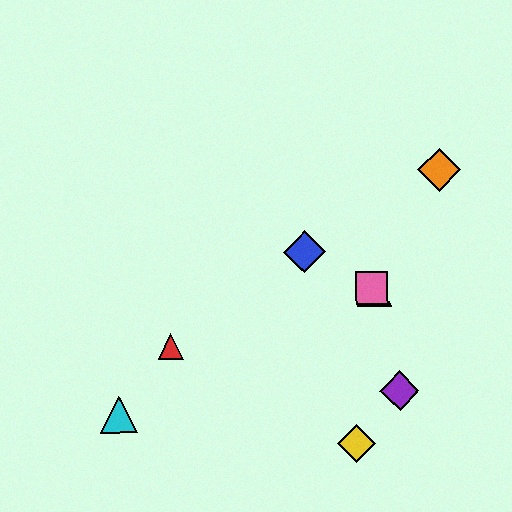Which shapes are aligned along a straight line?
The blue diamond, the green triangle, the pink square are aligned along a straight line.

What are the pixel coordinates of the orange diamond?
The orange diamond is at (439, 170).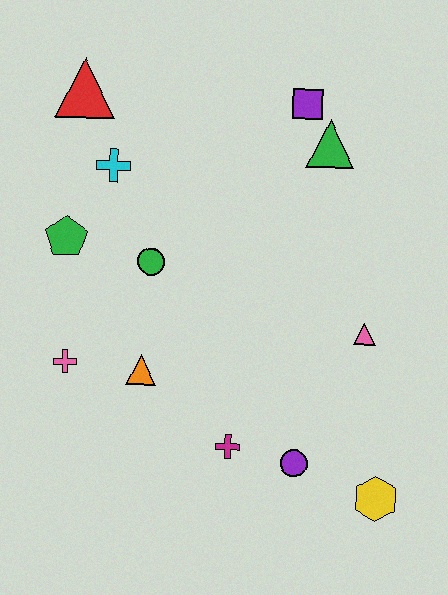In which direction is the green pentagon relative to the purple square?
The green pentagon is to the left of the purple square.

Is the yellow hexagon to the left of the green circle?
No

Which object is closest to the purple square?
The green triangle is closest to the purple square.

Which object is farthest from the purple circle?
The red triangle is farthest from the purple circle.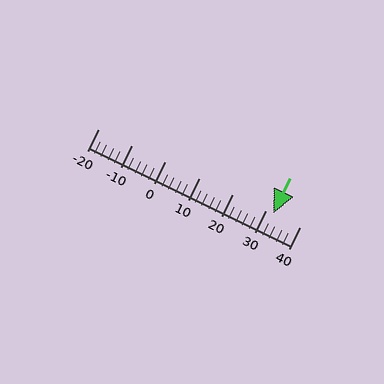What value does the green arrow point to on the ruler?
The green arrow points to approximately 32.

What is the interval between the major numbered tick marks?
The major tick marks are spaced 10 units apart.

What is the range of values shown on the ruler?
The ruler shows values from -20 to 40.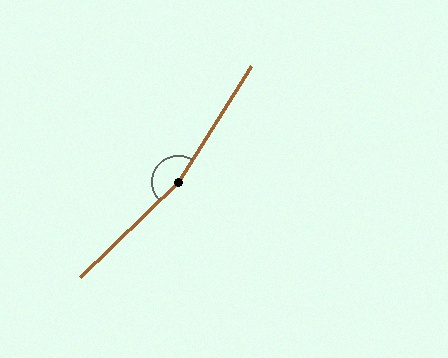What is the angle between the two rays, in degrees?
Approximately 166 degrees.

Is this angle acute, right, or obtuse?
It is obtuse.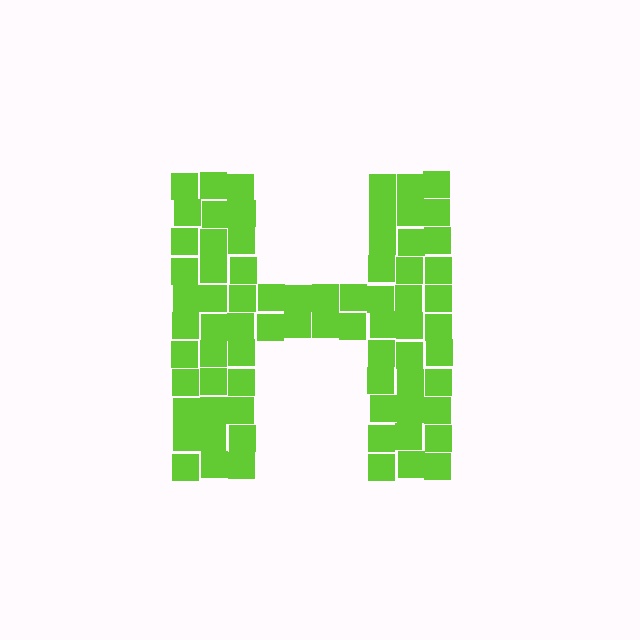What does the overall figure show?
The overall figure shows the letter H.